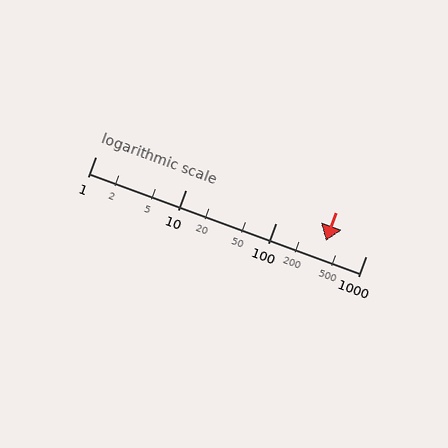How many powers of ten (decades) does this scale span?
The scale spans 3 decades, from 1 to 1000.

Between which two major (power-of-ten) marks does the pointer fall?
The pointer is between 100 and 1000.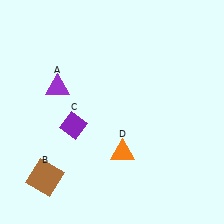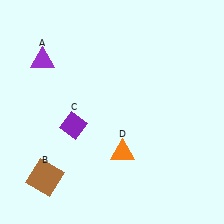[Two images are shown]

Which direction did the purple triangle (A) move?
The purple triangle (A) moved up.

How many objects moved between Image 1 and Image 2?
1 object moved between the two images.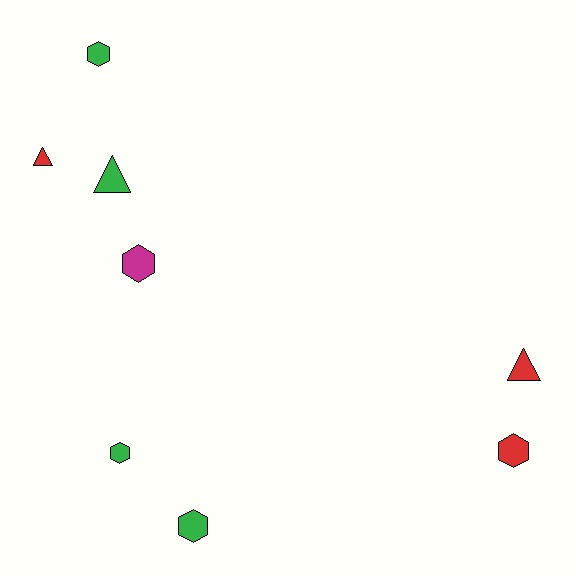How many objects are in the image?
There are 8 objects.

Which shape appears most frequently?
Hexagon, with 5 objects.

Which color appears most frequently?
Green, with 4 objects.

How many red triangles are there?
There are 2 red triangles.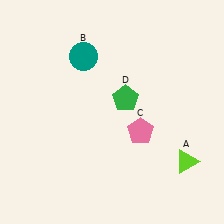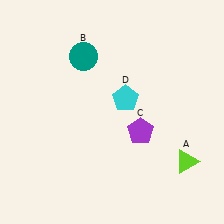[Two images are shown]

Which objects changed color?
C changed from pink to purple. D changed from green to cyan.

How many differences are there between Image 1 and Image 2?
There are 2 differences between the two images.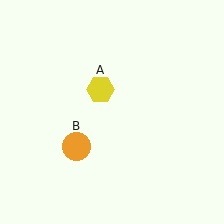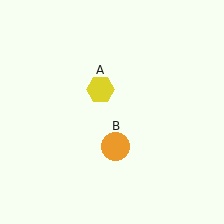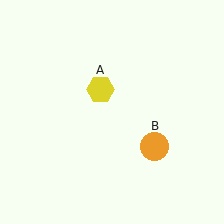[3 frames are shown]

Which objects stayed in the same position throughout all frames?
Yellow hexagon (object A) remained stationary.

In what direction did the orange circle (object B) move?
The orange circle (object B) moved right.